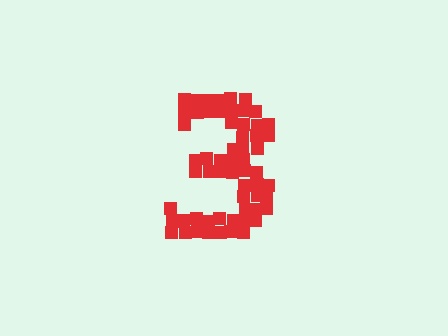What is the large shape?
The large shape is the digit 3.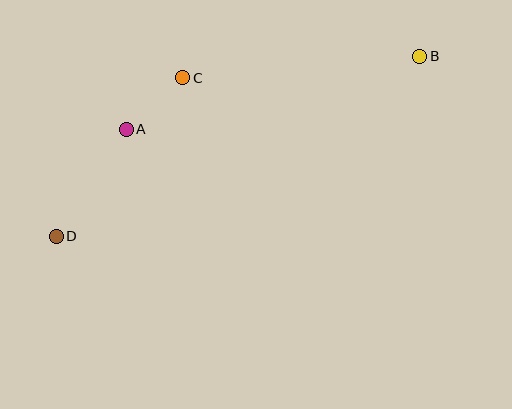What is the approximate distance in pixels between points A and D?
The distance between A and D is approximately 128 pixels.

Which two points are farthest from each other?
Points B and D are farthest from each other.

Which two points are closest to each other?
Points A and C are closest to each other.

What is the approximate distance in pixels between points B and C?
The distance between B and C is approximately 238 pixels.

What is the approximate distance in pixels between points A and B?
The distance between A and B is approximately 302 pixels.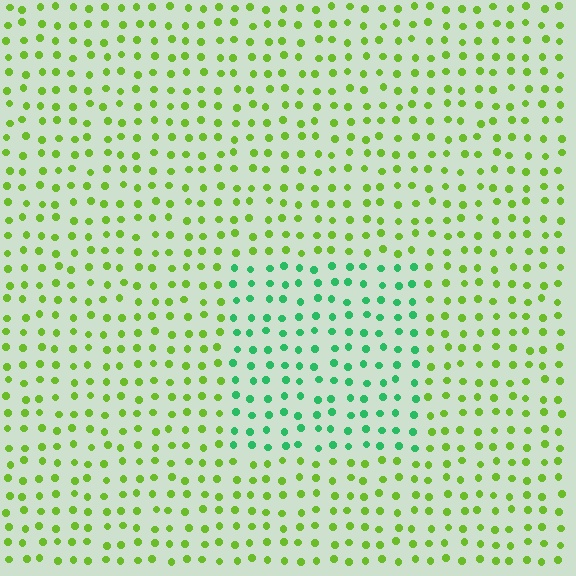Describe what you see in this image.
The image is filled with small lime elements in a uniform arrangement. A rectangle-shaped region is visible where the elements are tinted to a slightly different hue, forming a subtle color boundary.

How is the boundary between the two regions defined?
The boundary is defined purely by a slight shift in hue (about 50 degrees). Spacing, size, and orientation are identical on both sides.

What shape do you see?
I see a rectangle.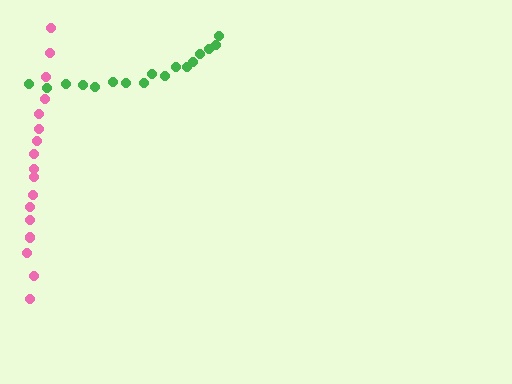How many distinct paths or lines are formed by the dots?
There are 2 distinct paths.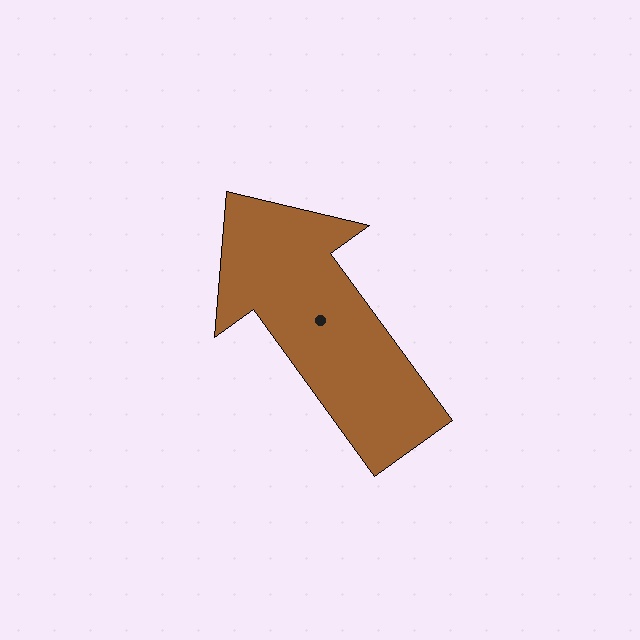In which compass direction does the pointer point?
Northwest.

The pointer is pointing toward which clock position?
Roughly 11 o'clock.